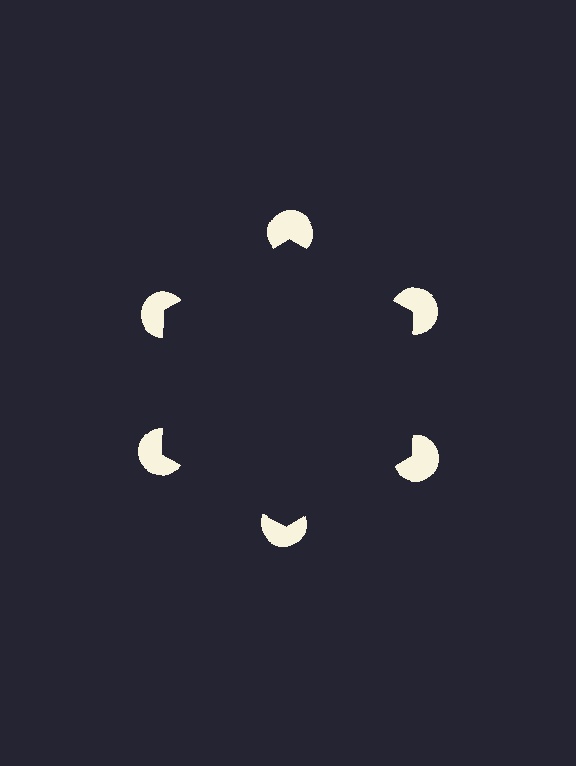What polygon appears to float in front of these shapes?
An illusory hexagon — its edges are inferred from the aligned wedge cuts in the pac-man discs, not physically drawn.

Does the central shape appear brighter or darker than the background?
It typically appears slightly darker than the background, even though no actual brightness change is drawn.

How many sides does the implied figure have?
6 sides.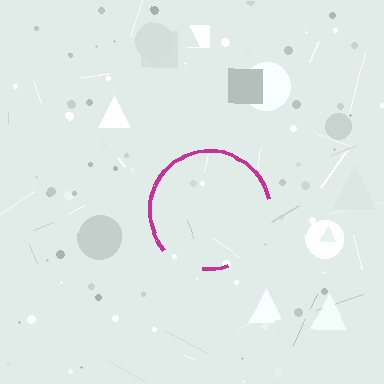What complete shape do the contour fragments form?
The contour fragments form a circle.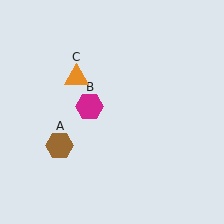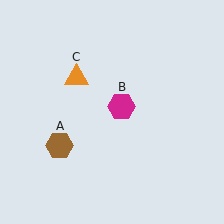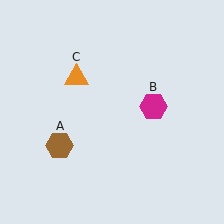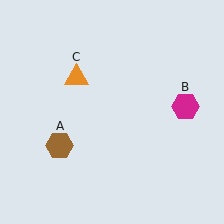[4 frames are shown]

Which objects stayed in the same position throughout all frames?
Brown hexagon (object A) and orange triangle (object C) remained stationary.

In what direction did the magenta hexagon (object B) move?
The magenta hexagon (object B) moved right.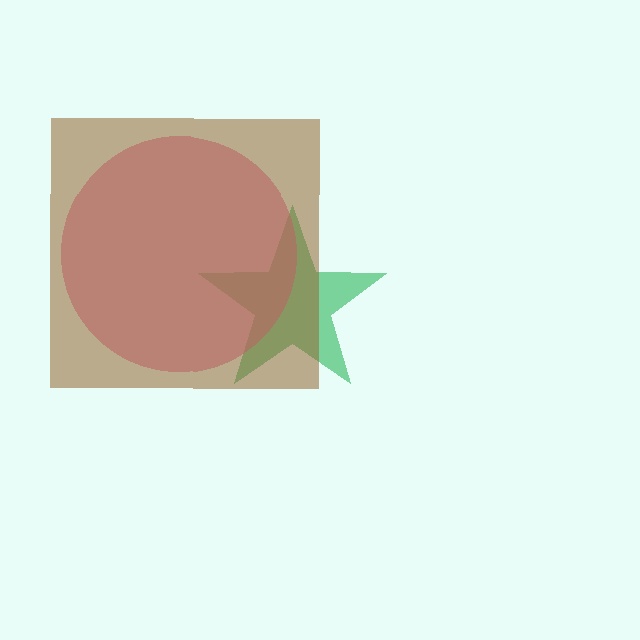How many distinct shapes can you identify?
There are 3 distinct shapes: a green star, a pink circle, a brown square.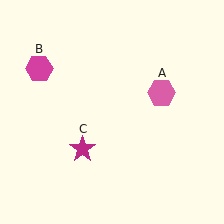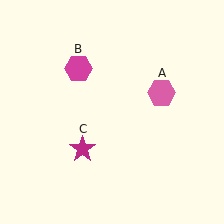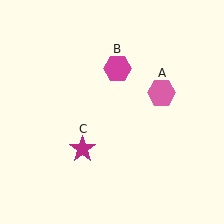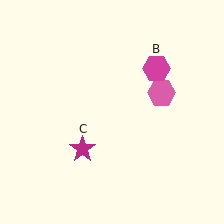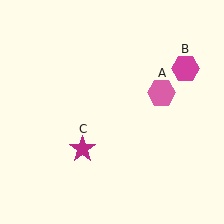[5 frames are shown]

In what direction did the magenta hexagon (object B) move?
The magenta hexagon (object B) moved right.